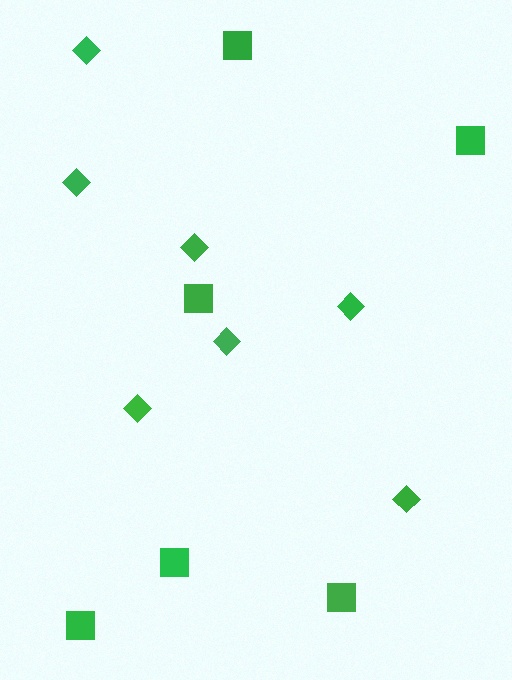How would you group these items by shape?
There are 2 groups: one group of squares (6) and one group of diamonds (7).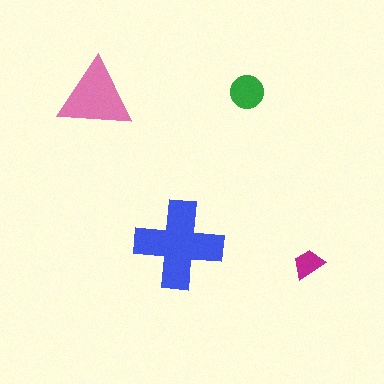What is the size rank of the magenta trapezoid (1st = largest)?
4th.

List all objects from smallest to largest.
The magenta trapezoid, the green circle, the pink triangle, the blue cross.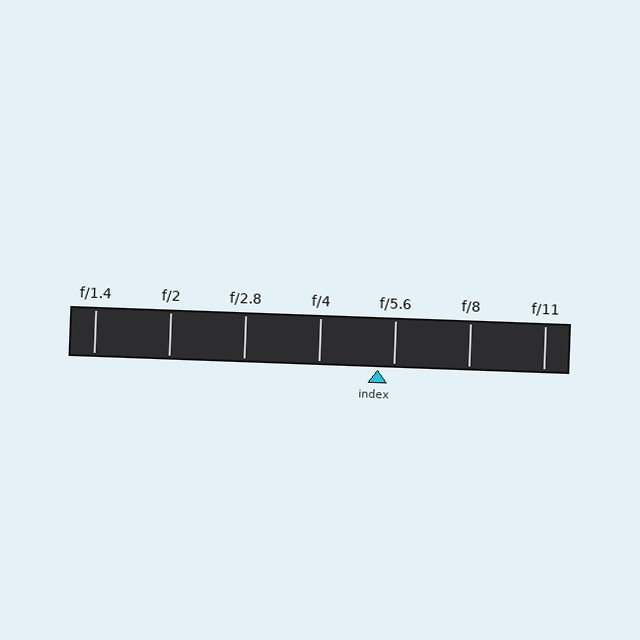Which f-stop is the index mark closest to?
The index mark is closest to f/5.6.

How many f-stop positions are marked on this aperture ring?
There are 7 f-stop positions marked.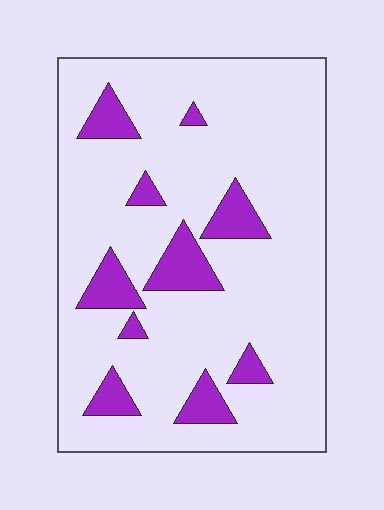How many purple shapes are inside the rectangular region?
10.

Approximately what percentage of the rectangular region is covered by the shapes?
Approximately 15%.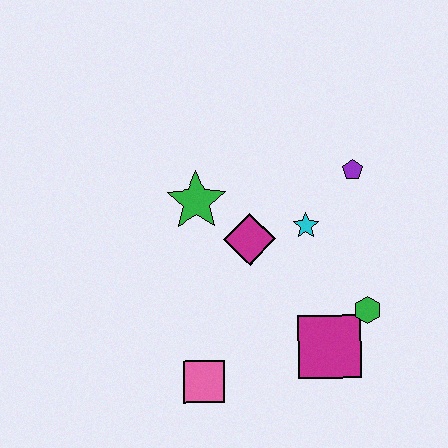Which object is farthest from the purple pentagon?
The pink square is farthest from the purple pentagon.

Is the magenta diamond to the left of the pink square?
No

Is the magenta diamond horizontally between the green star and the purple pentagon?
Yes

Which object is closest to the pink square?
The magenta square is closest to the pink square.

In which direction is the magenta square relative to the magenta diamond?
The magenta square is below the magenta diamond.